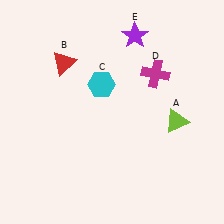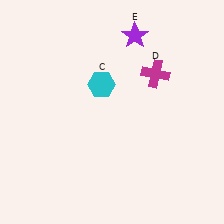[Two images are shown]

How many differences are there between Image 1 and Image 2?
There are 2 differences between the two images.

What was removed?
The red triangle (B), the lime triangle (A) were removed in Image 2.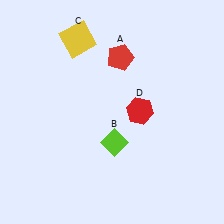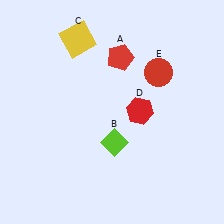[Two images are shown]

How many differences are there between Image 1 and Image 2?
There is 1 difference between the two images.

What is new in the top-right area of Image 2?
A red circle (E) was added in the top-right area of Image 2.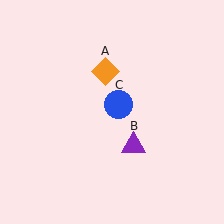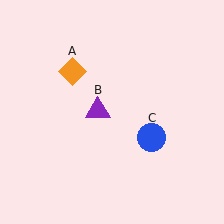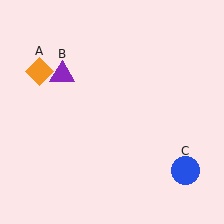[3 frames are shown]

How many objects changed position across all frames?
3 objects changed position: orange diamond (object A), purple triangle (object B), blue circle (object C).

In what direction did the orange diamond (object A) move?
The orange diamond (object A) moved left.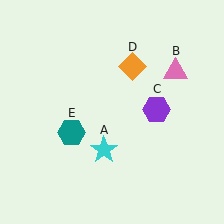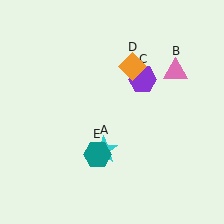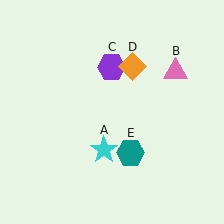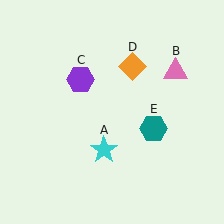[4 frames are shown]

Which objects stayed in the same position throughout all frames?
Cyan star (object A) and pink triangle (object B) and orange diamond (object D) remained stationary.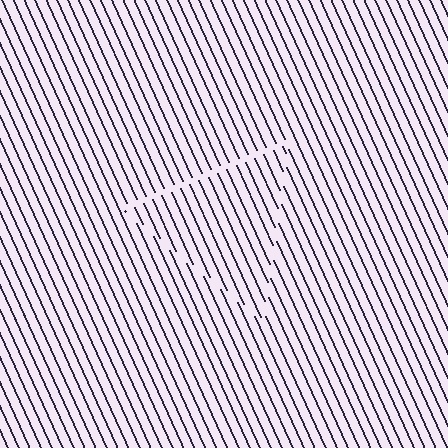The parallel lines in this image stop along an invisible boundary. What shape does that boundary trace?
An illusory triangle. The interior of the shape contains the same grating, shifted by half a period — the contour is defined by the phase discontinuity where line-ends from the inner and outer gratings abut.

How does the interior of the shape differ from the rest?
The interior of the shape contains the same grating, shifted by half a period — the contour is defined by the phase discontinuity where line-ends from the inner and outer gratings abut.